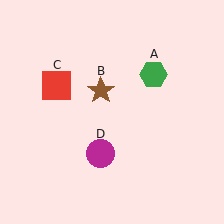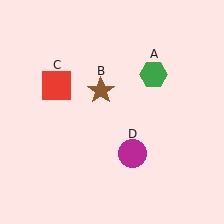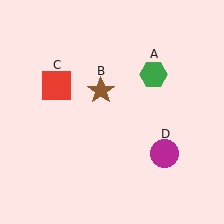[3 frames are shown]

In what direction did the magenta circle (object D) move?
The magenta circle (object D) moved right.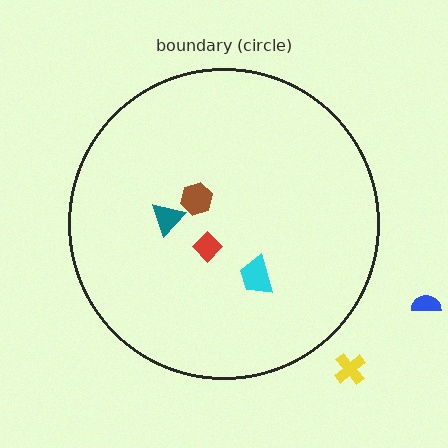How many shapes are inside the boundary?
4 inside, 2 outside.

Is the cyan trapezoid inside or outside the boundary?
Inside.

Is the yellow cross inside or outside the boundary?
Outside.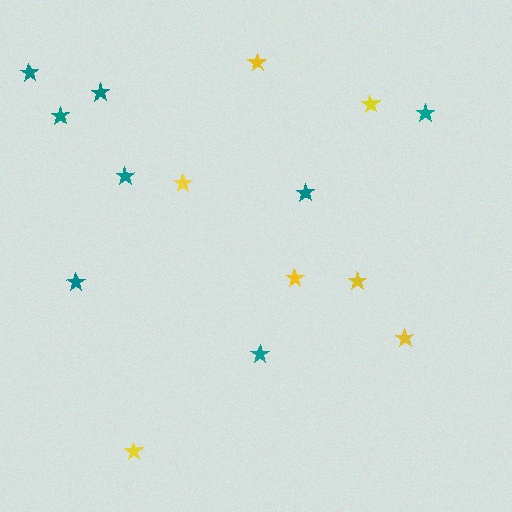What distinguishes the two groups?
There are 2 groups: one group of yellow stars (7) and one group of teal stars (8).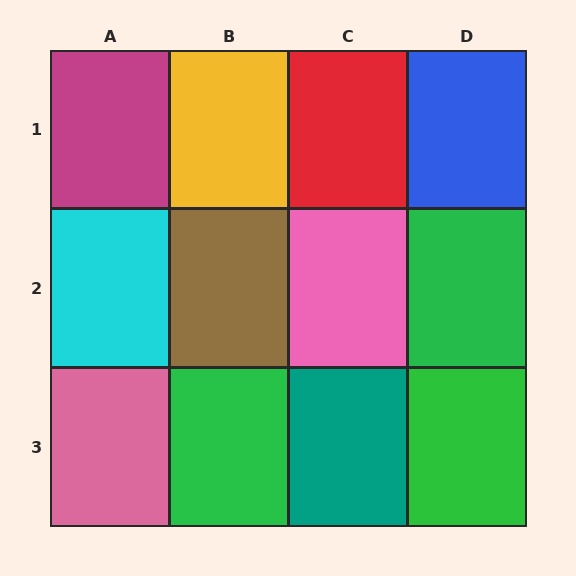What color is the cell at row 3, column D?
Green.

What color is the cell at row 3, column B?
Green.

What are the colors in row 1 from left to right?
Magenta, yellow, red, blue.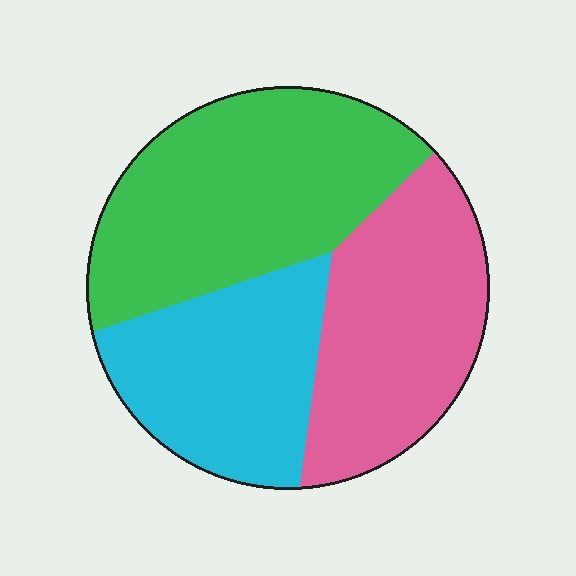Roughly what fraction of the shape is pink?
Pink takes up about one third (1/3) of the shape.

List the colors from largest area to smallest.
From largest to smallest: green, pink, cyan.